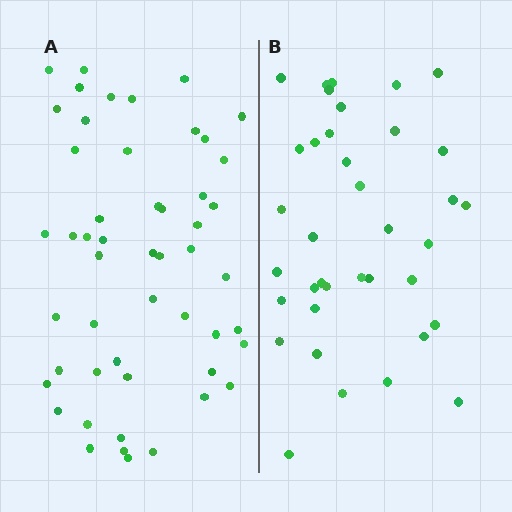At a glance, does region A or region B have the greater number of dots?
Region A (the left region) has more dots.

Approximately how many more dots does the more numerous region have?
Region A has approximately 15 more dots than region B.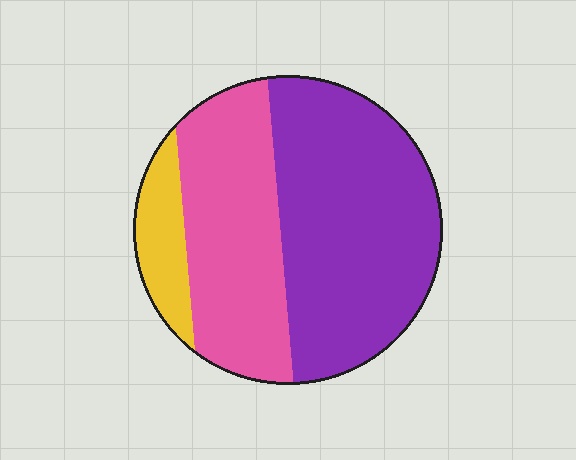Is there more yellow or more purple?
Purple.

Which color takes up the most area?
Purple, at roughly 55%.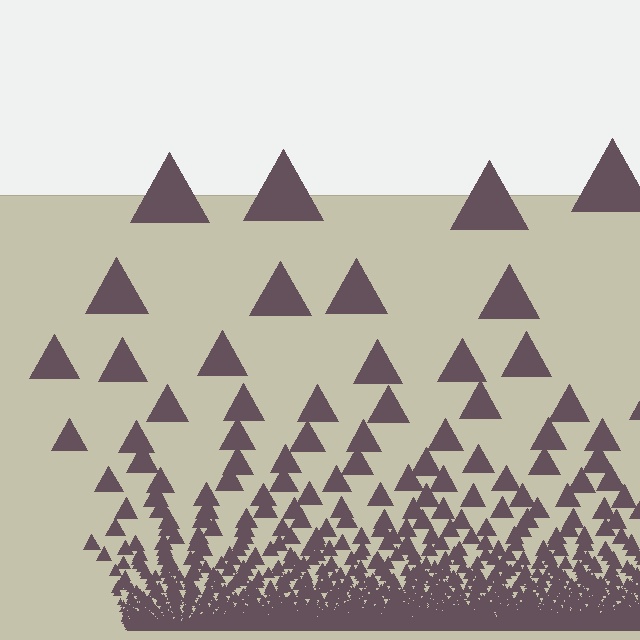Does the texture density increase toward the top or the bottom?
Density increases toward the bottom.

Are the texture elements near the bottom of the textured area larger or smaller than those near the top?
Smaller. The gradient is inverted — elements near the bottom are smaller and denser.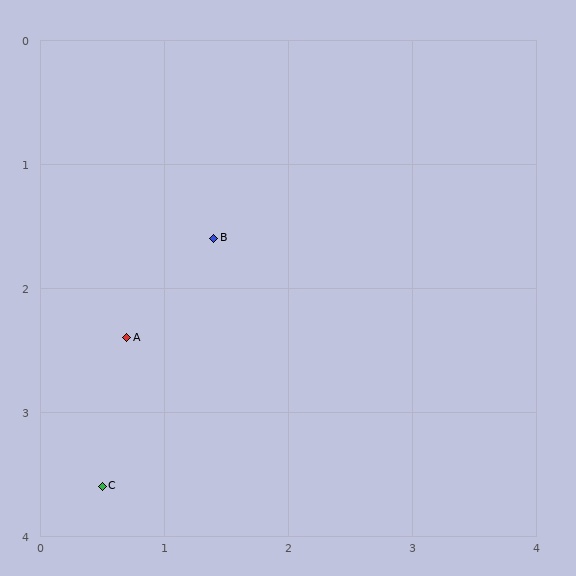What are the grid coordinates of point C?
Point C is at approximately (0.5, 3.6).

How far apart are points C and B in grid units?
Points C and B are about 2.2 grid units apart.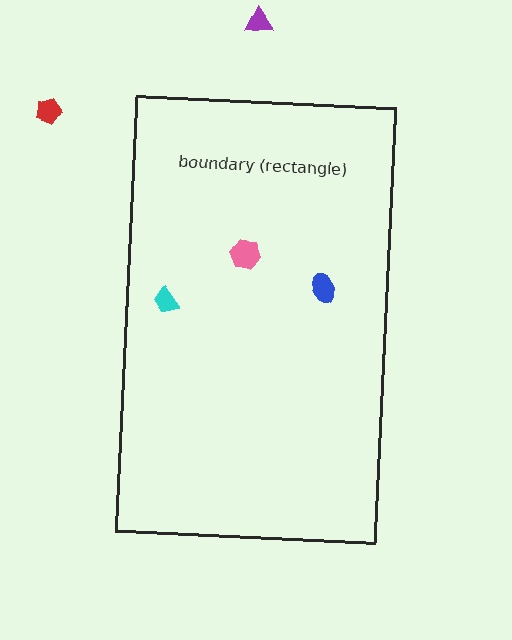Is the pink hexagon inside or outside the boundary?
Inside.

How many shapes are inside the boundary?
3 inside, 2 outside.